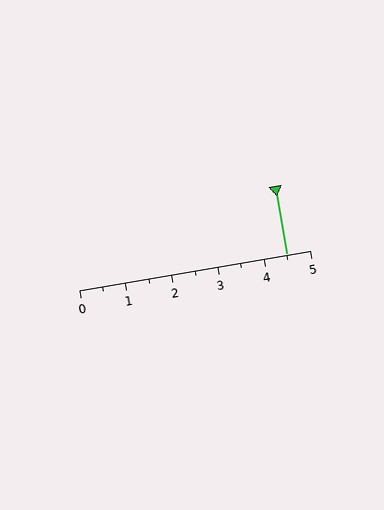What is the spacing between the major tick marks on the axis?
The major ticks are spaced 1 apart.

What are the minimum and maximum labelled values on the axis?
The axis runs from 0 to 5.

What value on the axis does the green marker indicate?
The marker indicates approximately 4.5.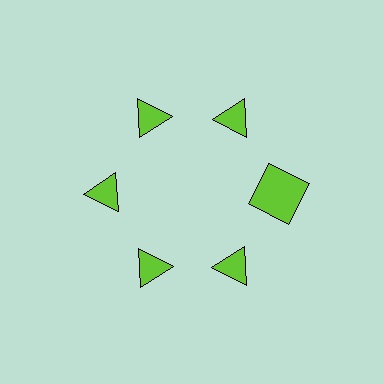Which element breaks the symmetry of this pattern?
The lime square at roughly the 3 o'clock position breaks the symmetry. All other shapes are lime triangles.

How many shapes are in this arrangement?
There are 6 shapes arranged in a ring pattern.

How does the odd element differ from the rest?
It has a different shape: square instead of triangle.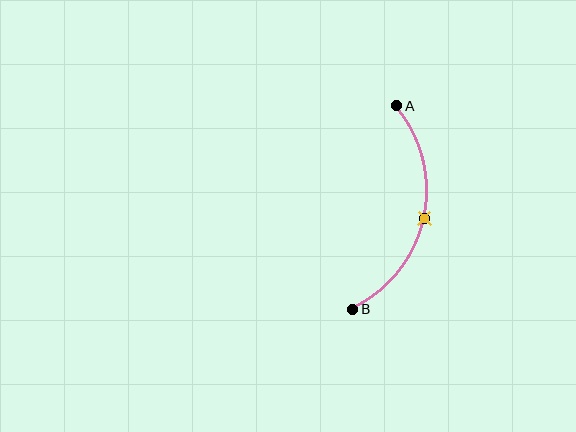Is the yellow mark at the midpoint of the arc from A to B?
Yes. The yellow mark lies on the arc at equal arc-length from both A and B — it is the arc midpoint.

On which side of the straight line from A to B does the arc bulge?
The arc bulges to the right of the straight line connecting A and B.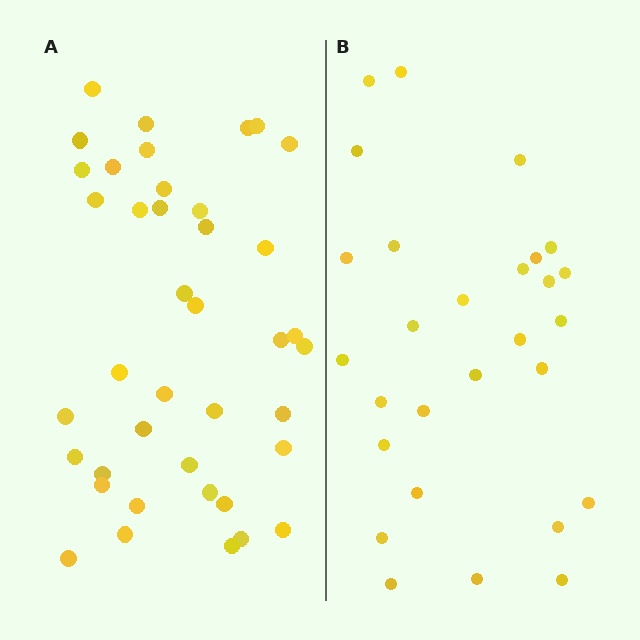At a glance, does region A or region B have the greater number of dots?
Region A (the left region) has more dots.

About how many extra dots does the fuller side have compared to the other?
Region A has roughly 12 or so more dots than region B.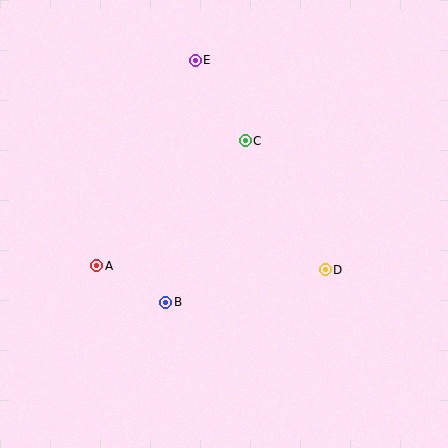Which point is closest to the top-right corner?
Point C is closest to the top-right corner.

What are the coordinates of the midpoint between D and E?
The midpoint between D and E is at (260, 165).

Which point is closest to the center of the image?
Point C at (245, 141) is closest to the center.